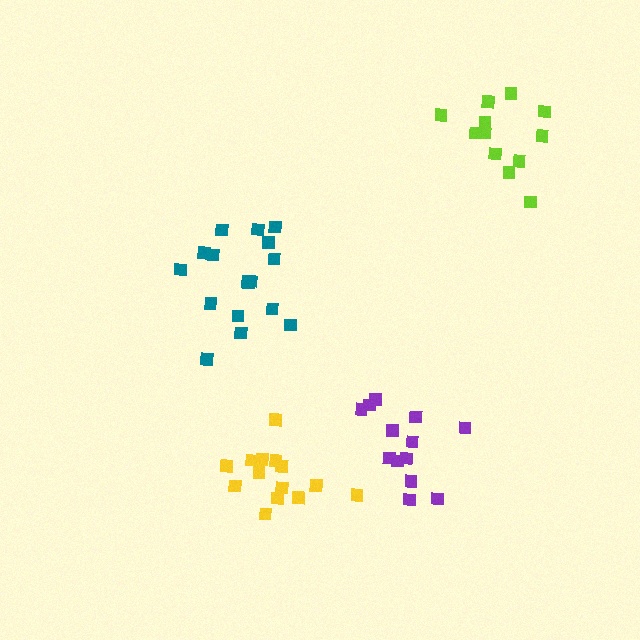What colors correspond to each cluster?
The clusters are colored: teal, yellow, purple, lime.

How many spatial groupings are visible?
There are 4 spatial groupings.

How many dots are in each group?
Group 1: 17 dots, Group 2: 14 dots, Group 3: 13 dots, Group 4: 12 dots (56 total).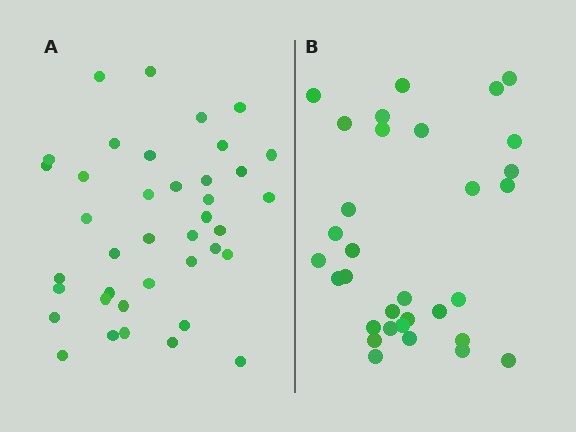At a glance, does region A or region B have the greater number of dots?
Region A (the left region) has more dots.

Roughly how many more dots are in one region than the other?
Region A has roughly 8 or so more dots than region B.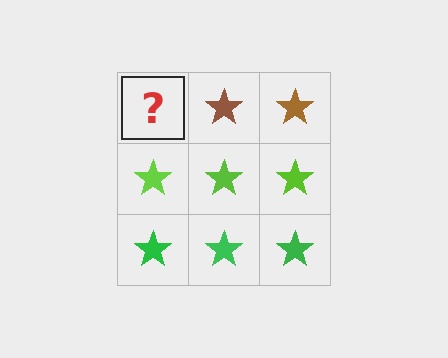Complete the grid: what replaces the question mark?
The question mark should be replaced with a brown star.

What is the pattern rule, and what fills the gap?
The rule is that each row has a consistent color. The gap should be filled with a brown star.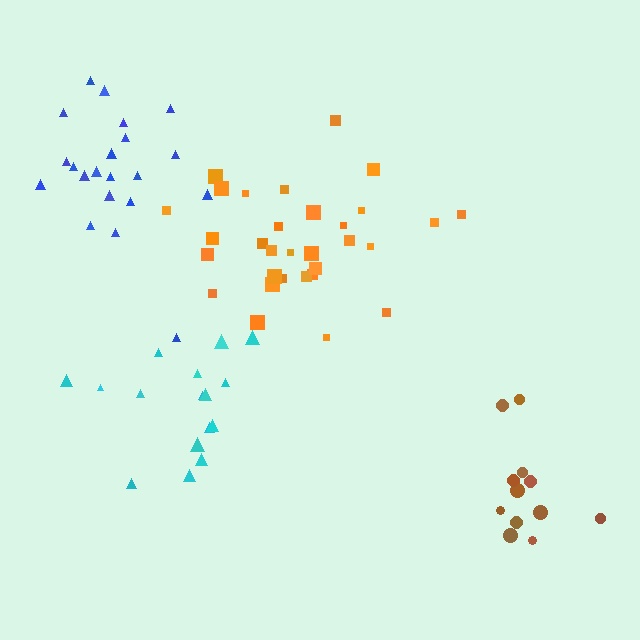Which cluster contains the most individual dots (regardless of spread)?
Orange (31).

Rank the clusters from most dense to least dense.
blue, orange, brown, cyan.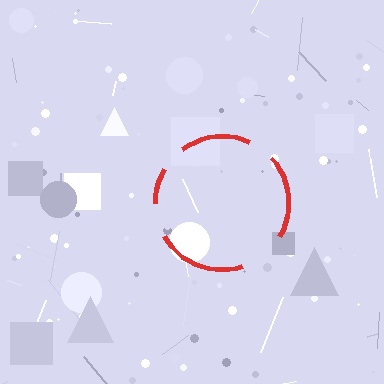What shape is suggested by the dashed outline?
The dashed outline suggests a circle.